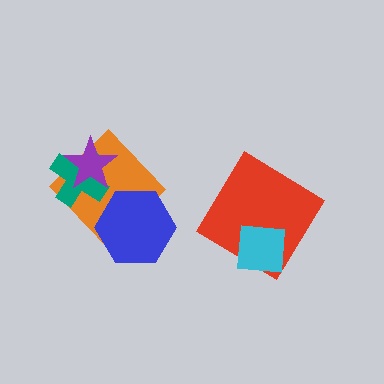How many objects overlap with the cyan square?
1 object overlaps with the cyan square.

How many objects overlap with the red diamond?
1 object overlaps with the red diamond.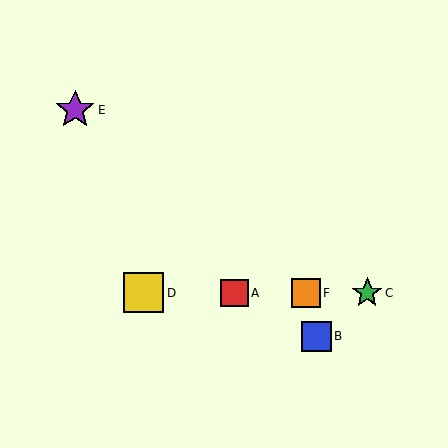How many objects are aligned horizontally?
4 objects (A, C, D, F) are aligned horizontally.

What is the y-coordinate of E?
Object E is at y≈110.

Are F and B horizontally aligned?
No, F is at y≈293 and B is at y≈336.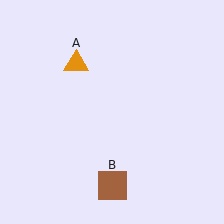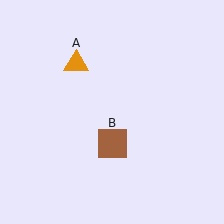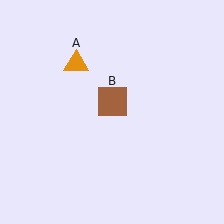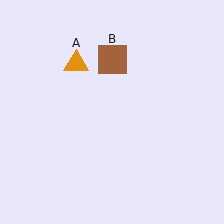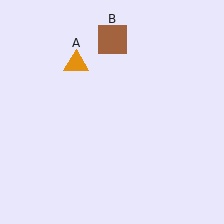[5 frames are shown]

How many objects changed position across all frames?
1 object changed position: brown square (object B).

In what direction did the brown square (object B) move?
The brown square (object B) moved up.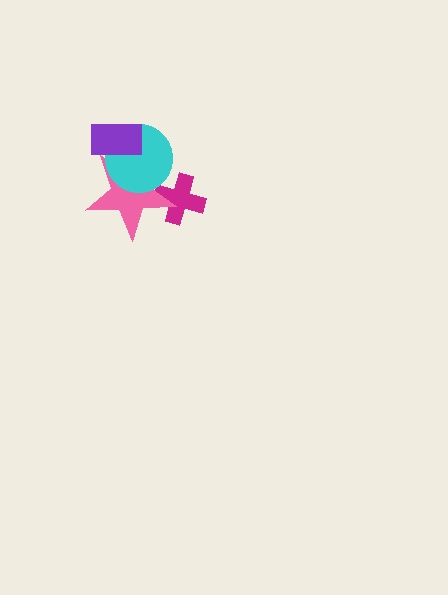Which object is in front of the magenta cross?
The pink star is in front of the magenta cross.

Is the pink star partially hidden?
Yes, it is partially covered by another shape.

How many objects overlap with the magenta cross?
1 object overlaps with the magenta cross.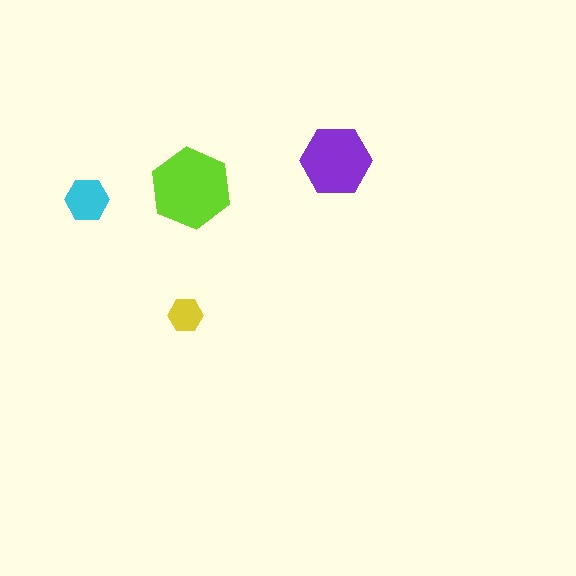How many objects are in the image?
There are 4 objects in the image.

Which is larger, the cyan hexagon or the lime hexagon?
The lime one.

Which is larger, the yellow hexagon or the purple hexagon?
The purple one.